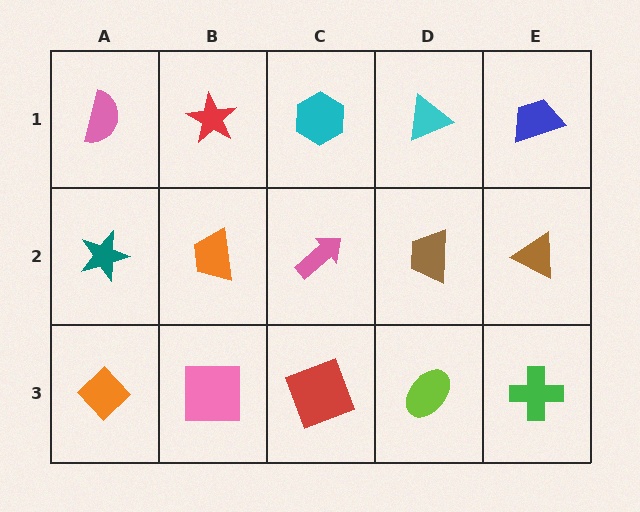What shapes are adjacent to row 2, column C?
A cyan hexagon (row 1, column C), a red square (row 3, column C), an orange trapezoid (row 2, column B), a brown trapezoid (row 2, column D).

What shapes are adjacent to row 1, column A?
A teal star (row 2, column A), a red star (row 1, column B).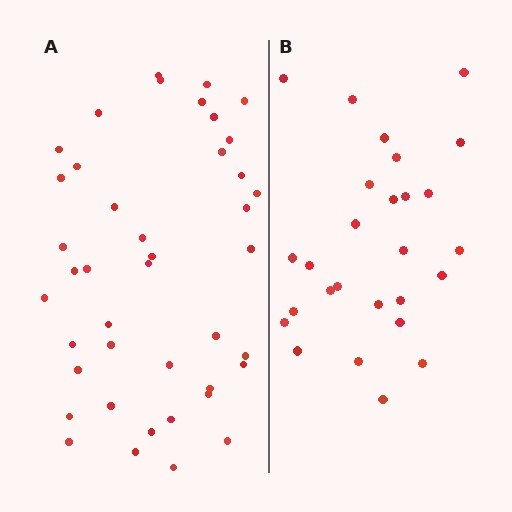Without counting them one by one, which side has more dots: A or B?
Region A (the left region) has more dots.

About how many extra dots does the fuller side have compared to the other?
Region A has approximately 15 more dots than region B.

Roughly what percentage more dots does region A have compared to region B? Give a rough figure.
About 55% more.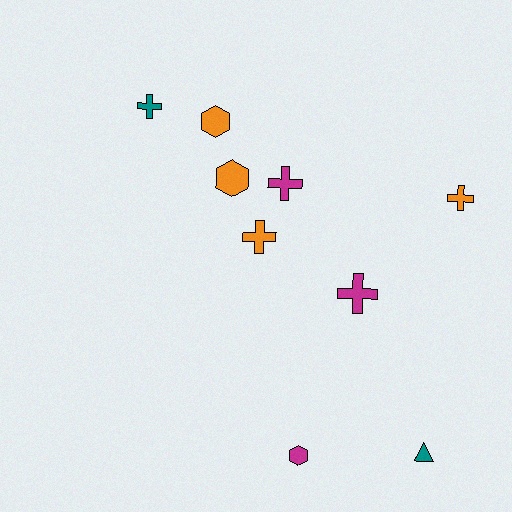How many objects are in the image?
There are 9 objects.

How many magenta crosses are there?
There are 2 magenta crosses.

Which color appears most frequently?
Orange, with 4 objects.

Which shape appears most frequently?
Cross, with 5 objects.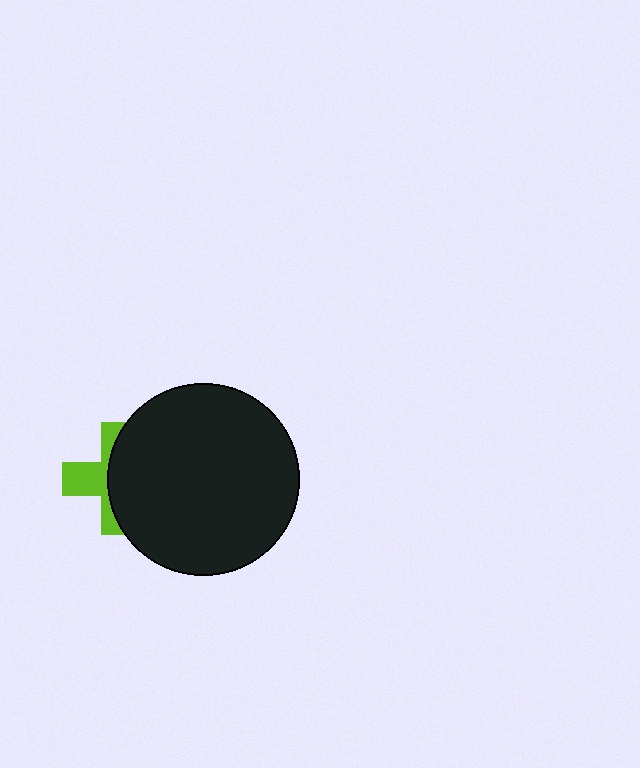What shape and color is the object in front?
The object in front is a black circle.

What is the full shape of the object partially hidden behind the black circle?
The partially hidden object is a lime cross.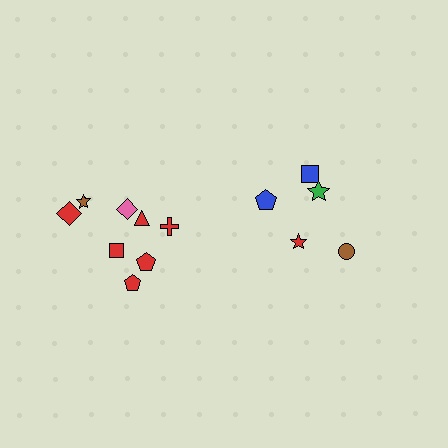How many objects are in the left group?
There are 8 objects.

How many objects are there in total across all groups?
There are 13 objects.